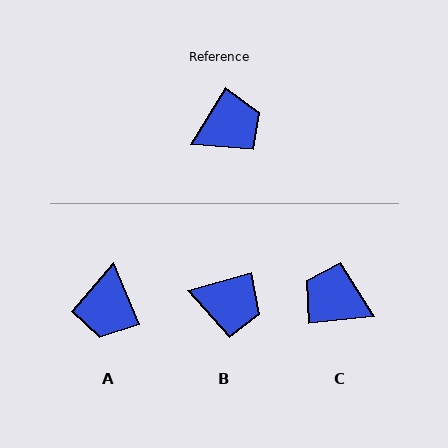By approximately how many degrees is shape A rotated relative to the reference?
Approximately 125 degrees clockwise.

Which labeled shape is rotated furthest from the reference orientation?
C, about 127 degrees away.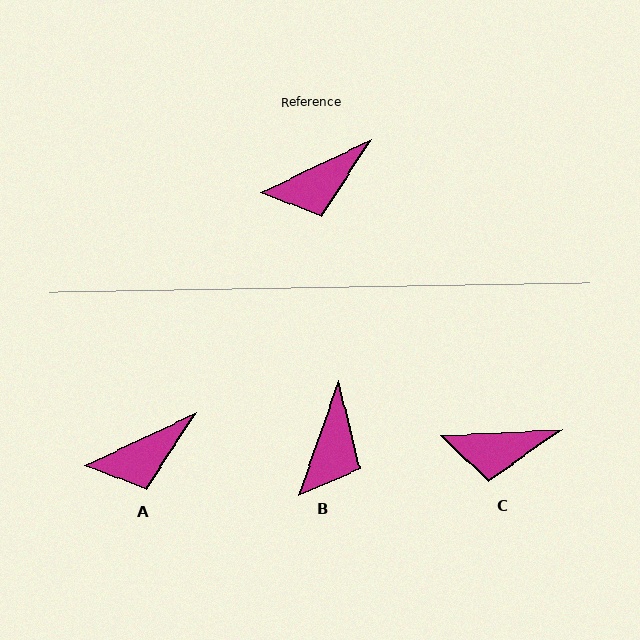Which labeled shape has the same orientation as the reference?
A.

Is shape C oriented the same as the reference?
No, it is off by about 22 degrees.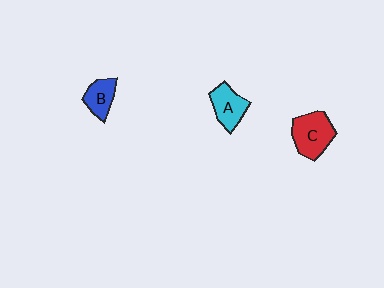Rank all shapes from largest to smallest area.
From largest to smallest: C (red), A (cyan), B (blue).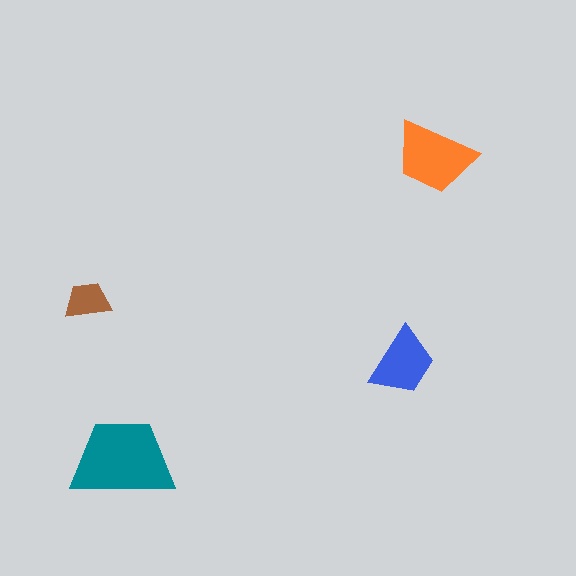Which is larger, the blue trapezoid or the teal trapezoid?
The teal one.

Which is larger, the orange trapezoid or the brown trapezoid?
The orange one.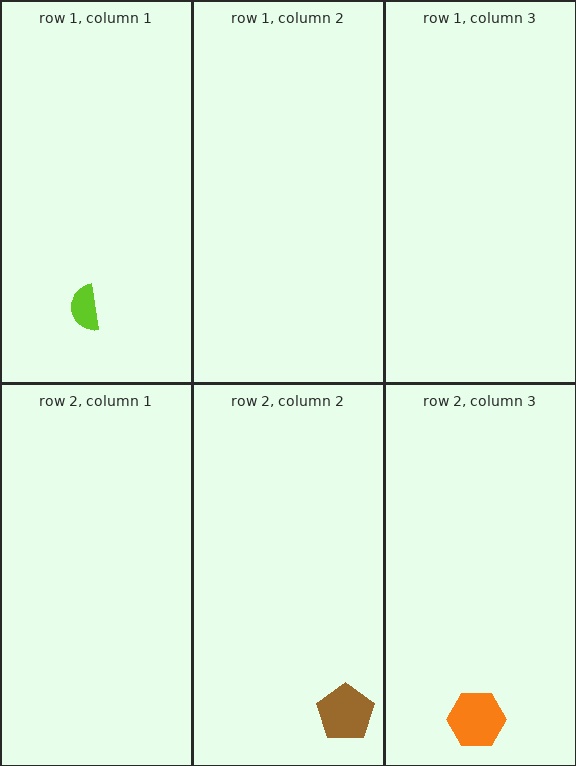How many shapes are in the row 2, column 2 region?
1.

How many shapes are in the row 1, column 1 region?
1.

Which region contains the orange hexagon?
The row 2, column 3 region.